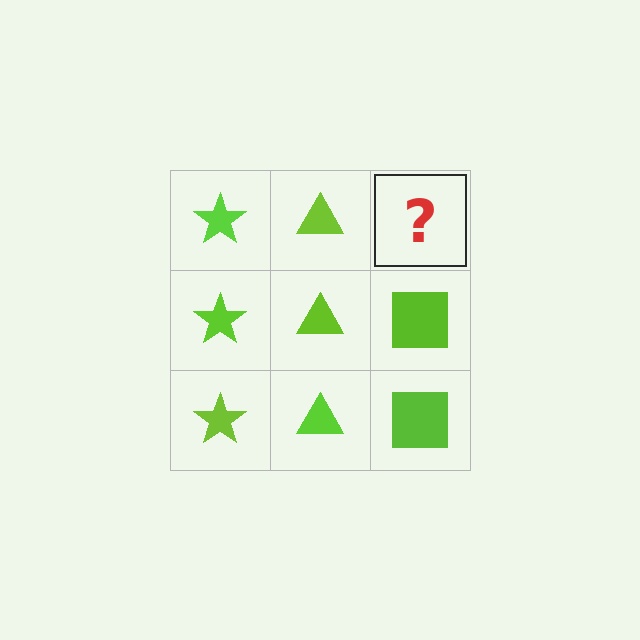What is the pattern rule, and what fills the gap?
The rule is that each column has a consistent shape. The gap should be filled with a lime square.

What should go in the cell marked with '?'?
The missing cell should contain a lime square.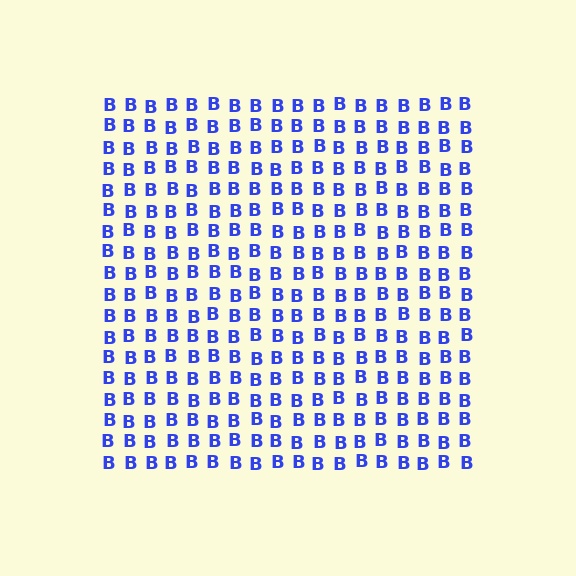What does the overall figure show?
The overall figure shows a square.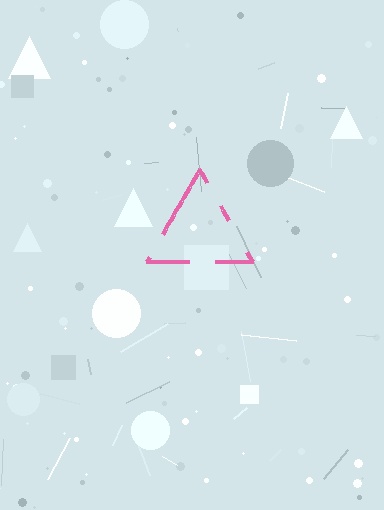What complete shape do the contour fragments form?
The contour fragments form a triangle.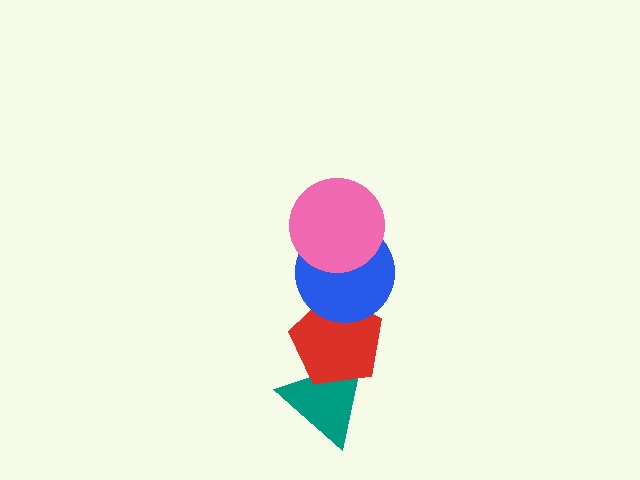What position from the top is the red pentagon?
The red pentagon is 3rd from the top.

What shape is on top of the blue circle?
The pink circle is on top of the blue circle.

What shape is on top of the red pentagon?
The blue circle is on top of the red pentagon.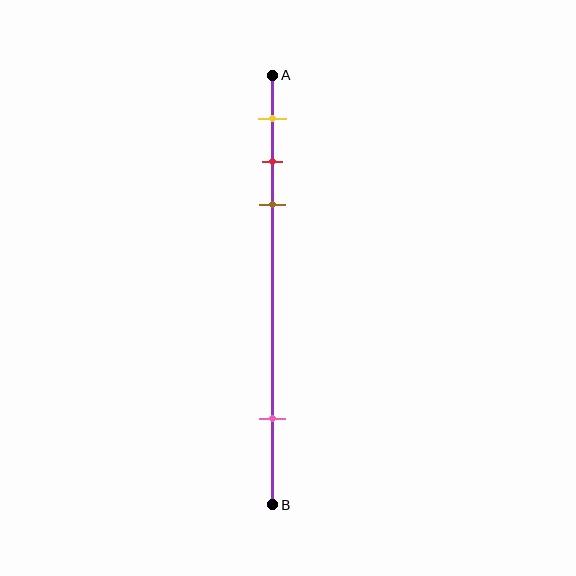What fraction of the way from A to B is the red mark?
The red mark is approximately 20% (0.2) of the way from A to B.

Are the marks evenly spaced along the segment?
No, the marks are not evenly spaced.